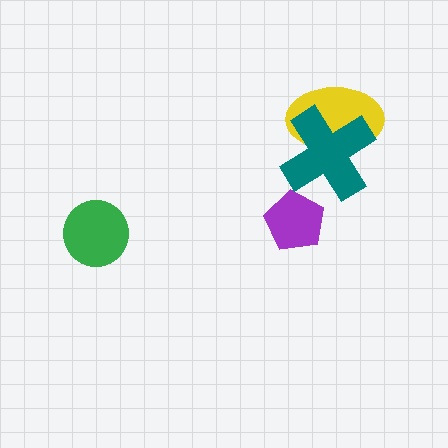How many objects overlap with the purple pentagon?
0 objects overlap with the purple pentagon.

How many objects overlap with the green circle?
0 objects overlap with the green circle.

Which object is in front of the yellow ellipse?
The teal cross is in front of the yellow ellipse.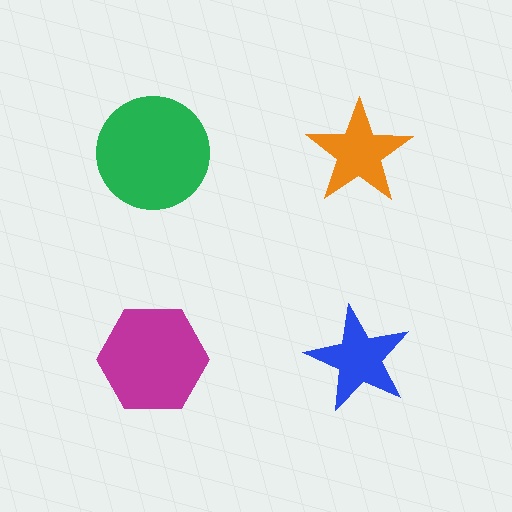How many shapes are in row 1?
2 shapes.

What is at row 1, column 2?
An orange star.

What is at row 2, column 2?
A blue star.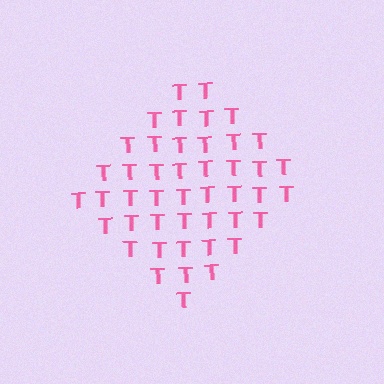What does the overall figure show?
The overall figure shows a diamond.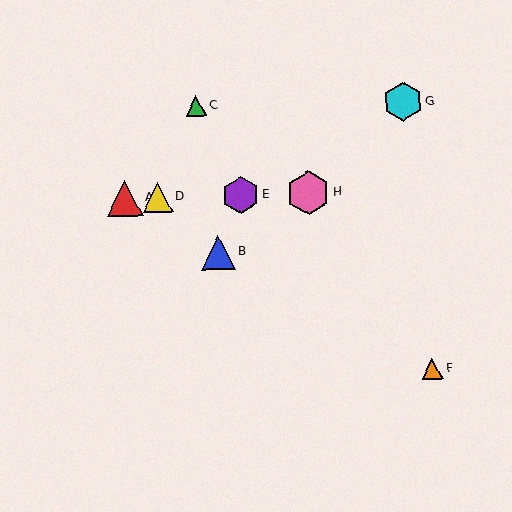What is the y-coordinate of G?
Object G is at y≈102.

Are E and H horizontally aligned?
Yes, both are at y≈195.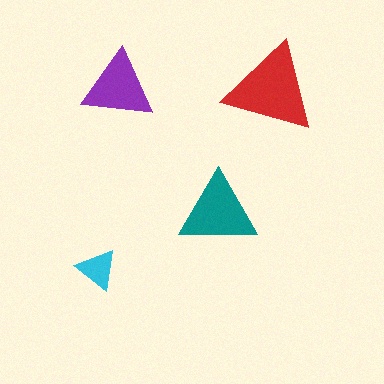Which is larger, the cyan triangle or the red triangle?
The red one.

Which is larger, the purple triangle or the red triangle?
The red one.